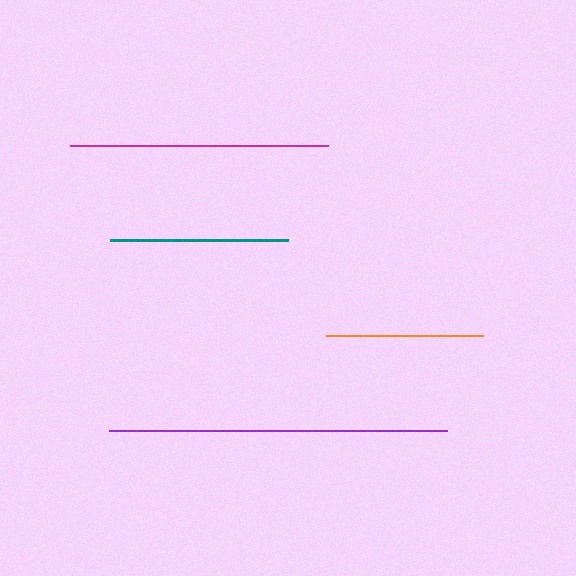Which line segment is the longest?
The purple line is the longest at approximately 338 pixels.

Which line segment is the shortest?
The orange line is the shortest at approximately 158 pixels.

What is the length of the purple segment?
The purple segment is approximately 338 pixels long.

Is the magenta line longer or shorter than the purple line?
The purple line is longer than the magenta line.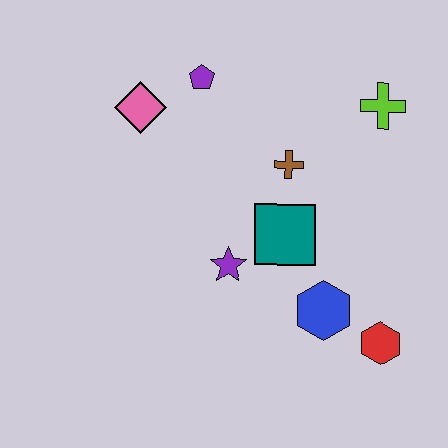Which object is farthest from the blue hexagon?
The pink diamond is farthest from the blue hexagon.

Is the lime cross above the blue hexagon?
Yes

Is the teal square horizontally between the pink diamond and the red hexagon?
Yes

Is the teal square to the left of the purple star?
No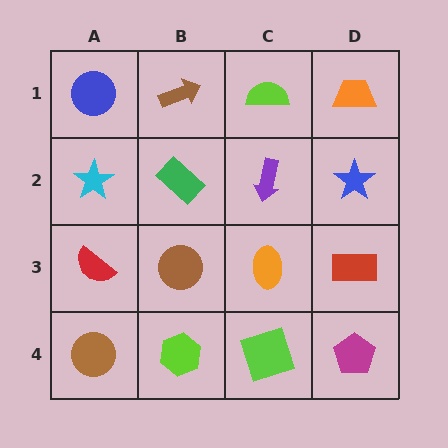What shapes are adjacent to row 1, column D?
A blue star (row 2, column D), a lime semicircle (row 1, column C).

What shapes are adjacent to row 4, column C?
An orange ellipse (row 3, column C), a lime hexagon (row 4, column B), a magenta pentagon (row 4, column D).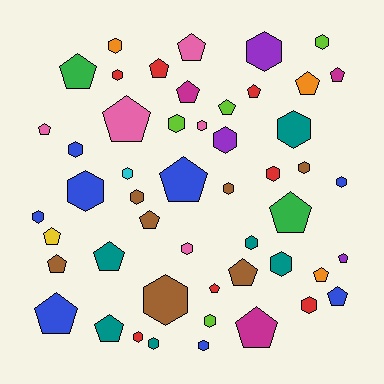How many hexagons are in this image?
There are 26 hexagons.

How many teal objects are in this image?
There are 6 teal objects.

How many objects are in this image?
There are 50 objects.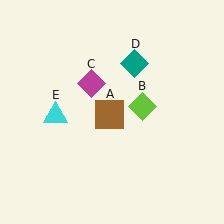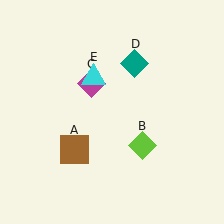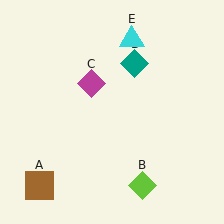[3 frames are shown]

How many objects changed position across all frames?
3 objects changed position: brown square (object A), lime diamond (object B), cyan triangle (object E).